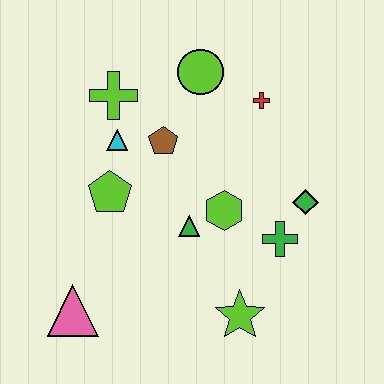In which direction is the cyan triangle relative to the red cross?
The cyan triangle is to the left of the red cross.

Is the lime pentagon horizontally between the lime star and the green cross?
No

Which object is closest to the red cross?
The lime circle is closest to the red cross.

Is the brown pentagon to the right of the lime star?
No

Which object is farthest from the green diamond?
The pink triangle is farthest from the green diamond.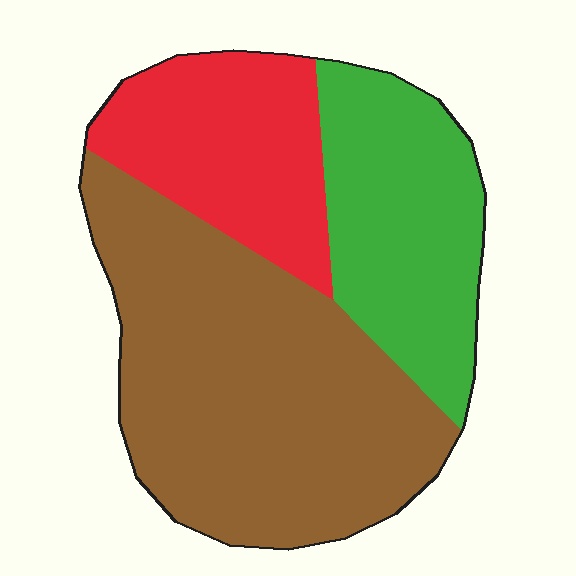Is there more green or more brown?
Brown.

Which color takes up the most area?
Brown, at roughly 50%.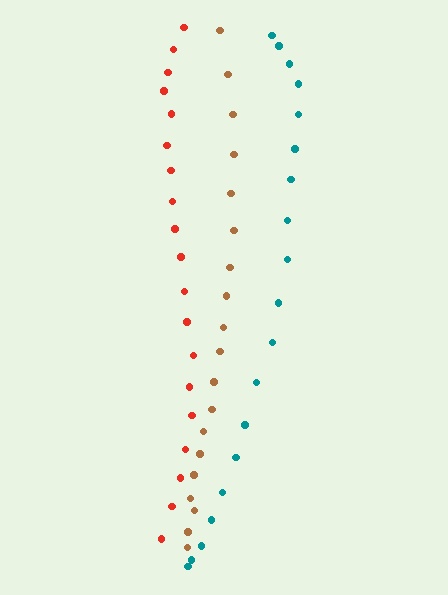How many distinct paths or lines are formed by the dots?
There are 3 distinct paths.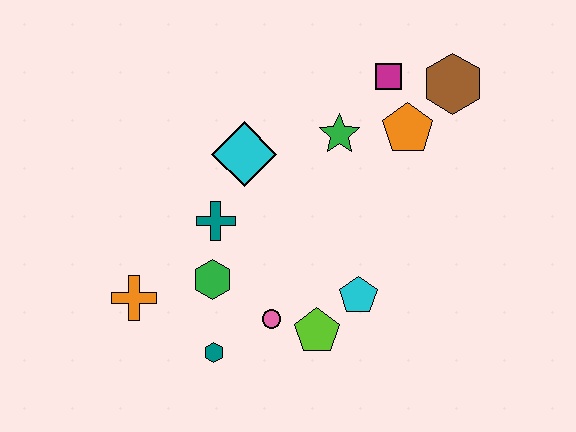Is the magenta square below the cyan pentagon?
No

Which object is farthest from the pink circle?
The brown hexagon is farthest from the pink circle.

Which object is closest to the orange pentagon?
The magenta square is closest to the orange pentagon.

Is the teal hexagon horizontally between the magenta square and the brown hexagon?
No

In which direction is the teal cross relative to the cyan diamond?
The teal cross is below the cyan diamond.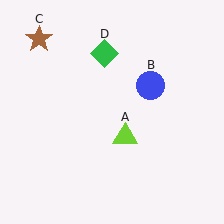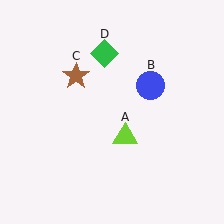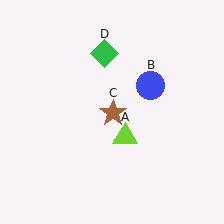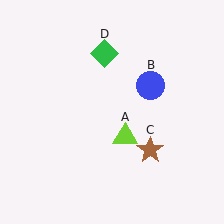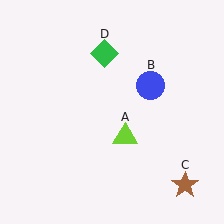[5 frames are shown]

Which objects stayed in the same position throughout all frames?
Lime triangle (object A) and blue circle (object B) and green diamond (object D) remained stationary.